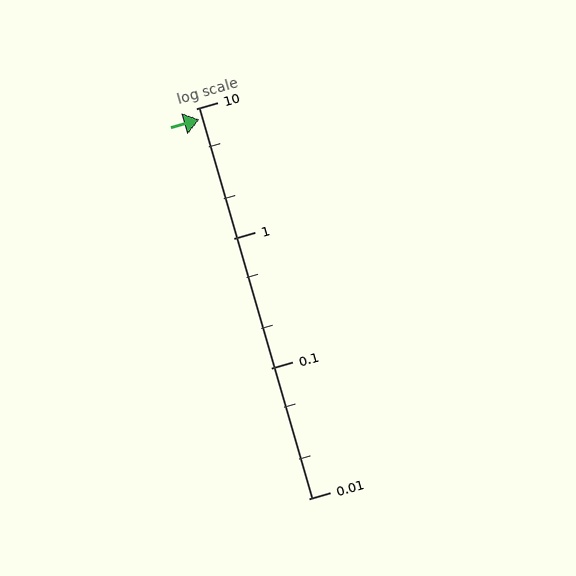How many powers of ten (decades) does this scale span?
The scale spans 3 decades, from 0.01 to 10.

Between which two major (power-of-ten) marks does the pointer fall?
The pointer is between 1 and 10.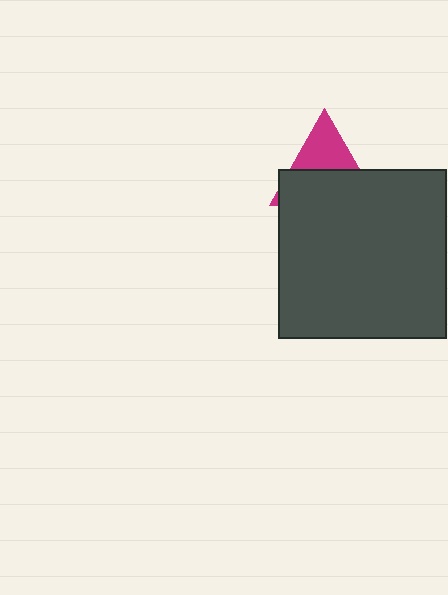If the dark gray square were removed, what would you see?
You would see the complete magenta triangle.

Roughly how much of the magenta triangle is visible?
A small part of it is visible (roughly 41%).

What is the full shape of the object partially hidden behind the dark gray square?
The partially hidden object is a magenta triangle.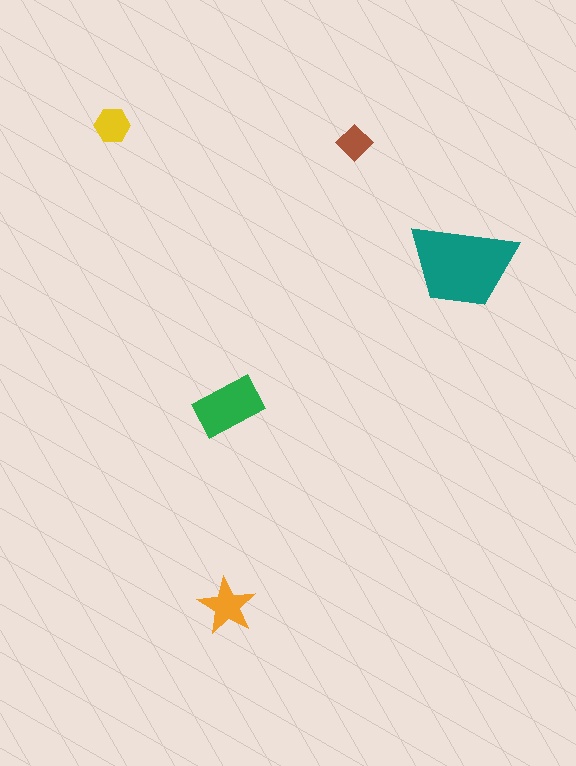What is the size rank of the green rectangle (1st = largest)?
2nd.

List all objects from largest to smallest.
The teal trapezoid, the green rectangle, the orange star, the yellow hexagon, the brown diamond.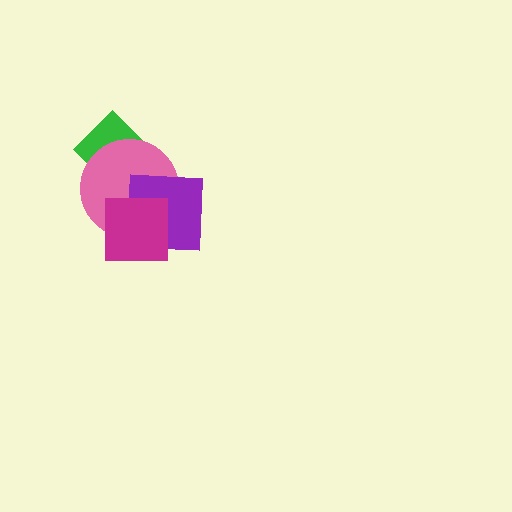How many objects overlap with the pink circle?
3 objects overlap with the pink circle.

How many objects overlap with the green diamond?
1 object overlaps with the green diamond.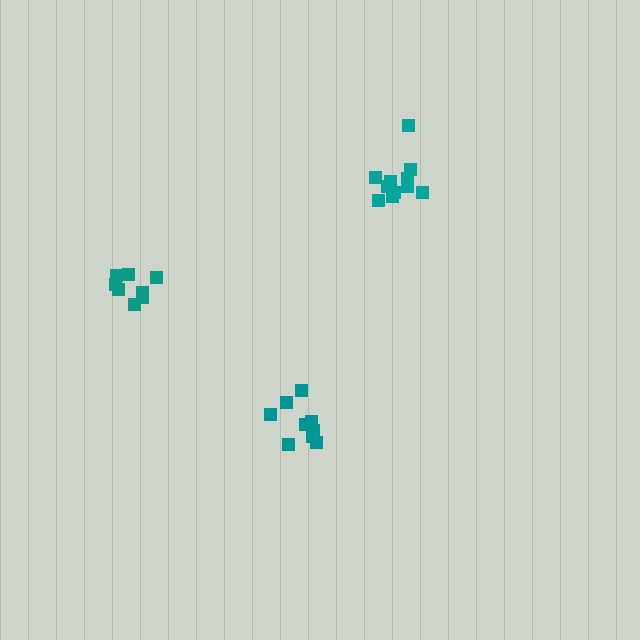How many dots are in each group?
Group 1: 11 dots, Group 2: 10 dots, Group 3: 8 dots (29 total).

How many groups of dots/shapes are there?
There are 3 groups.